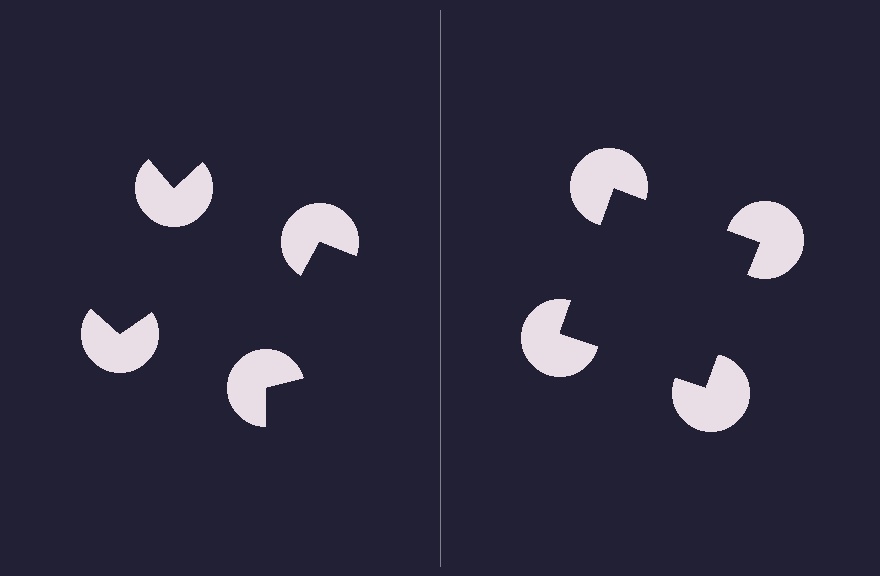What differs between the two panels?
The pac-man discs are positioned identically on both sides; only the wedge orientations differ. On the right they align to a square; on the left they are misaligned.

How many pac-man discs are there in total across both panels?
8 — 4 on each side.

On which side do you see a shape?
An illusory square appears on the right side. On the left side the wedge cuts are rotated, so no coherent shape forms.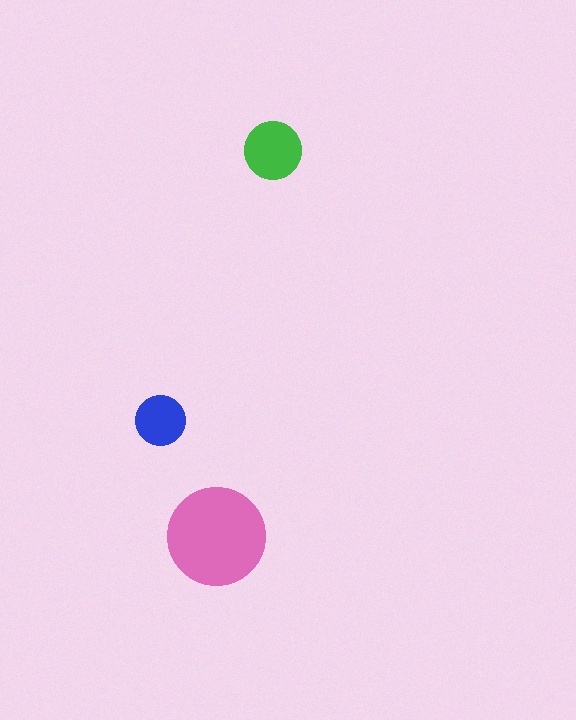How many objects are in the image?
There are 3 objects in the image.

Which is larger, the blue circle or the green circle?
The green one.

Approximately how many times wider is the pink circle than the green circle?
About 1.5 times wider.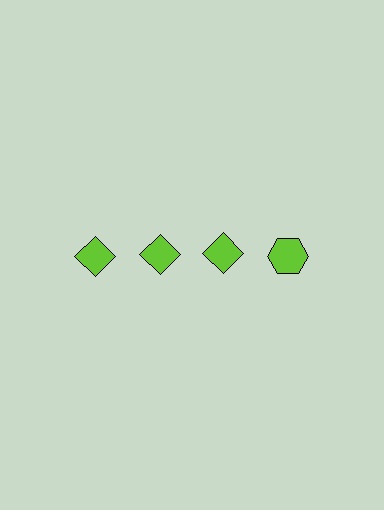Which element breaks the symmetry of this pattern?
The lime hexagon in the top row, second from right column breaks the symmetry. All other shapes are lime diamonds.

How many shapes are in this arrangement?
There are 4 shapes arranged in a grid pattern.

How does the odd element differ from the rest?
It has a different shape: hexagon instead of diamond.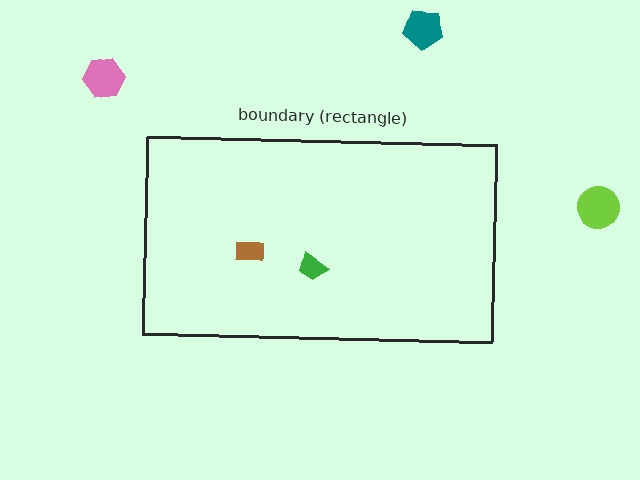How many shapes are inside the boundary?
2 inside, 3 outside.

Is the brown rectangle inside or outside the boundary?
Inside.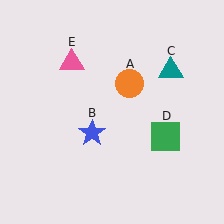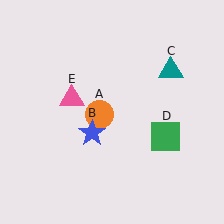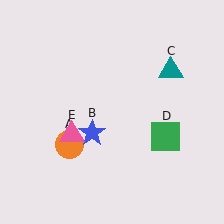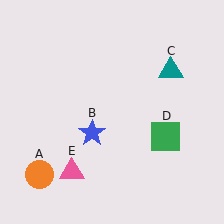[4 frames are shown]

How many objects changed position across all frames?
2 objects changed position: orange circle (object A), pink triangle (object E).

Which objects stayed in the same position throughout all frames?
Blue star (object B) and teal triangle (object C) and green square (object D) remained stationary.